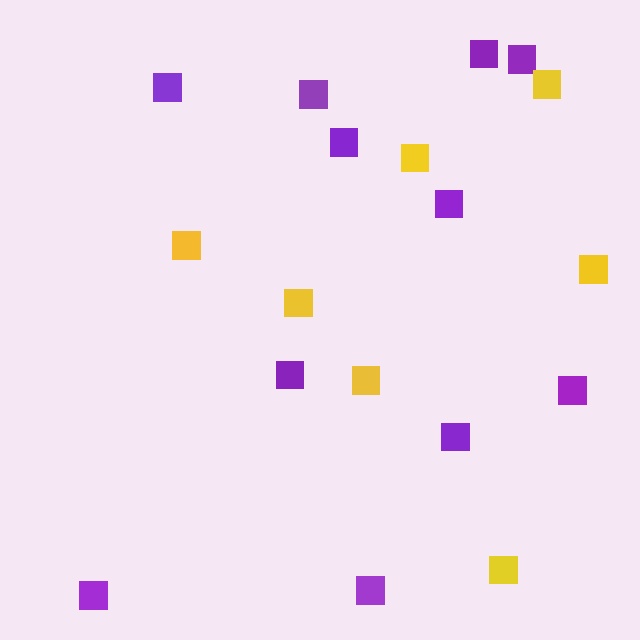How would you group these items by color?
There are 2 groups: one group of purple squares (11) and one group of yellow squares (7).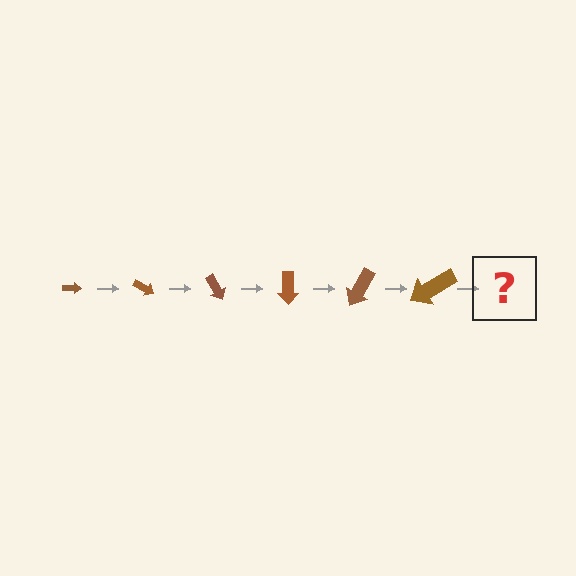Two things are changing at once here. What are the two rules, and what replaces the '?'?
The two rules are that the arrow grows larger each step and it rotates 30 degrees each step. The '?' should be an arrow, larger than the previous one and rotated 180 degrees from the start.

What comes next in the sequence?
The next element should be an arrow, larger than the previous one and rotated 180 degrees from the start.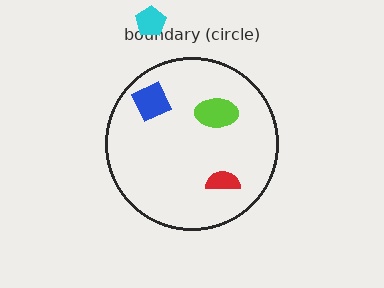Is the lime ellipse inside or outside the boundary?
Inside.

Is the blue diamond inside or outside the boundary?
Inside.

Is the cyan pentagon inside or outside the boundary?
Outside.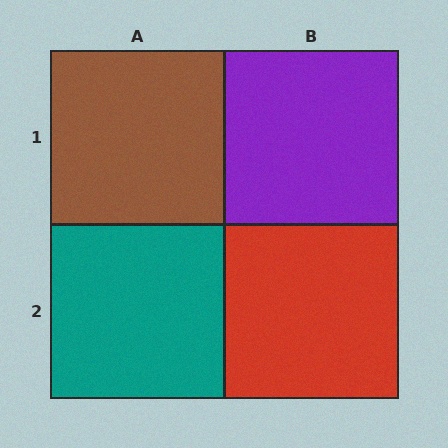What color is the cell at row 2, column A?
Teal.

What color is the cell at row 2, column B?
Red.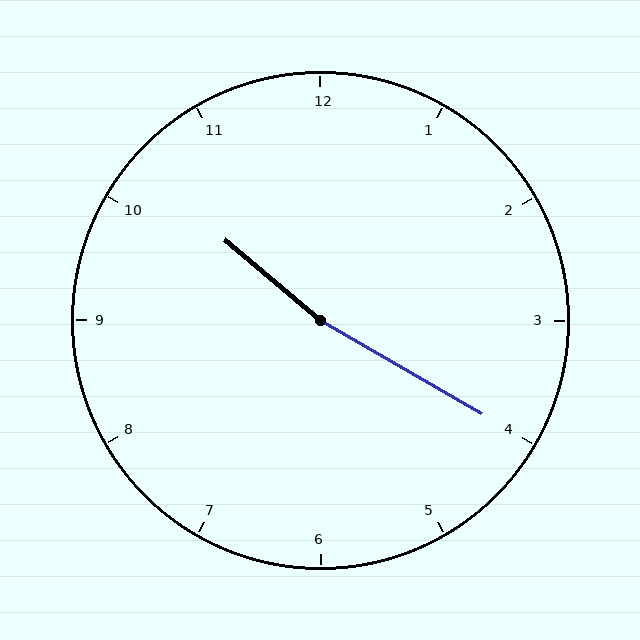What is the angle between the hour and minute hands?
Approximately 170 degrees.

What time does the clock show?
10:20.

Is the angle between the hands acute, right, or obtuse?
It is obtuse.